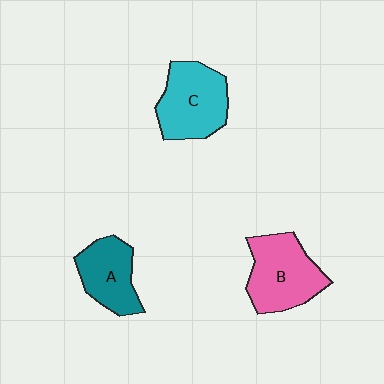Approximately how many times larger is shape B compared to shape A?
Approximately 1.3 times.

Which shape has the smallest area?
Shape A (teal).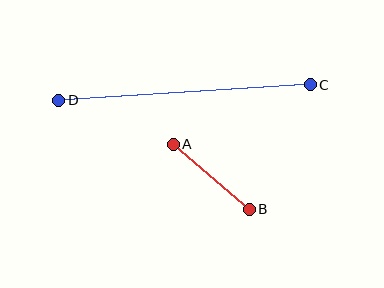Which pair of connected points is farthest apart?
Points C and D are farthest apart.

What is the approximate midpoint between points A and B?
The midpoint is at approximately (211, 177) pixels.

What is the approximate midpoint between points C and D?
The midpoint is at approximately (184, 92) pixels.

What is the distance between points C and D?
The distance is approximately 252 pixels.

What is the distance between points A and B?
The distance is approximately 100 pixels.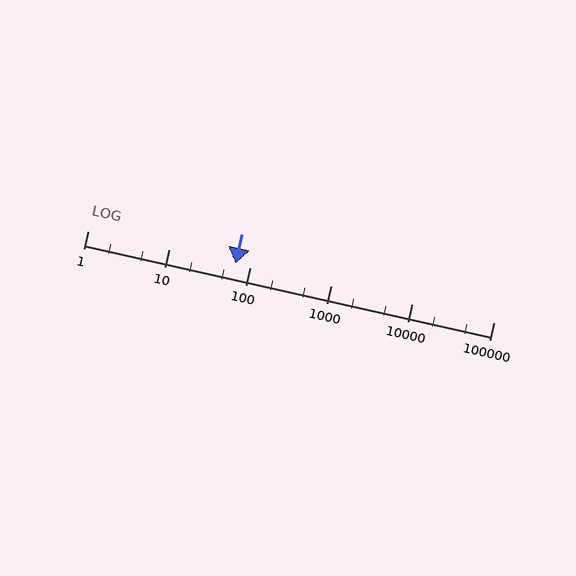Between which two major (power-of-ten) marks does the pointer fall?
The pointer is between 10 and 100.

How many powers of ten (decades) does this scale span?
The scale spans 5 decades, from 1 to 100000.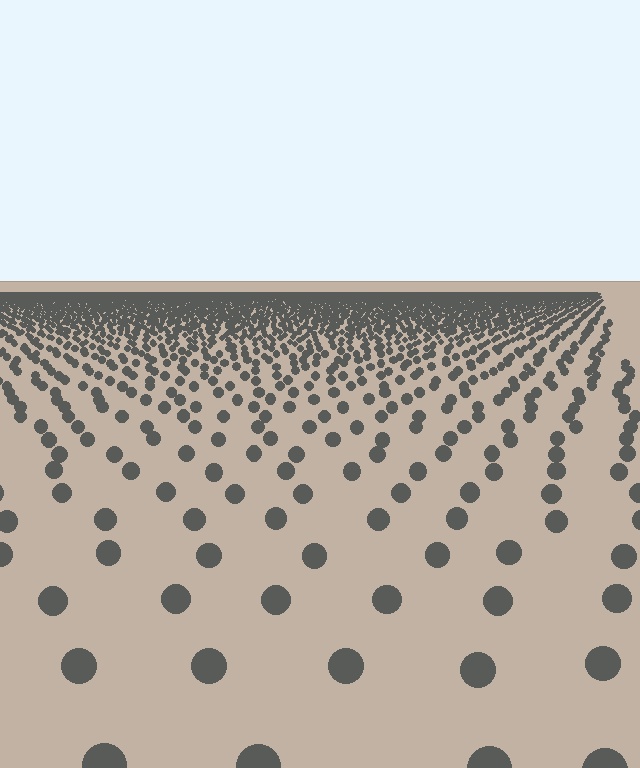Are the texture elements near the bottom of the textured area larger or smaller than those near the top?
Larger. Near the bottom, elements are closer to the viewer and appear at a bigger on-screen size.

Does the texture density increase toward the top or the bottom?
Density increases toward the top.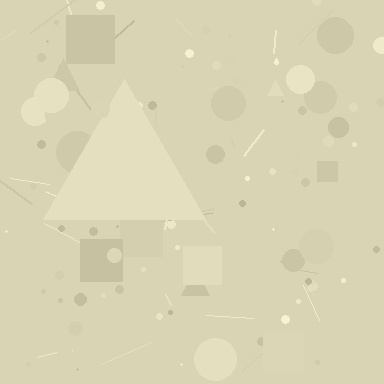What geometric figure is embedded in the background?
A triangle is embedded in the background.